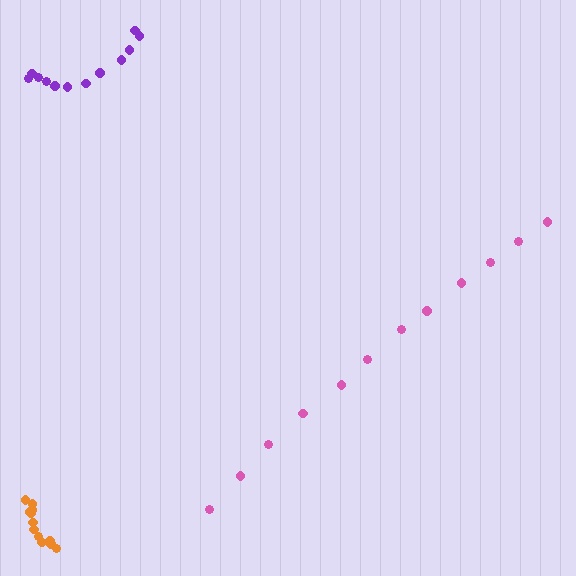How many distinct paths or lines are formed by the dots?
There are 3 distinct paths.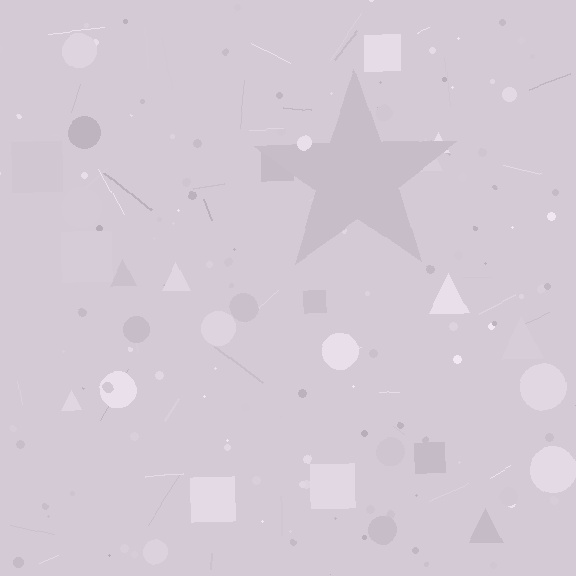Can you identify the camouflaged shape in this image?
The camouflaged shape is a star.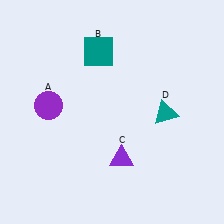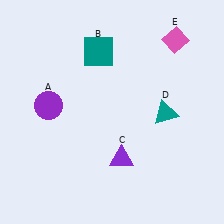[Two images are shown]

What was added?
A pink diamond (E) was added in Image 2.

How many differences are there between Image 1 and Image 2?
There is 1 difference between the two images.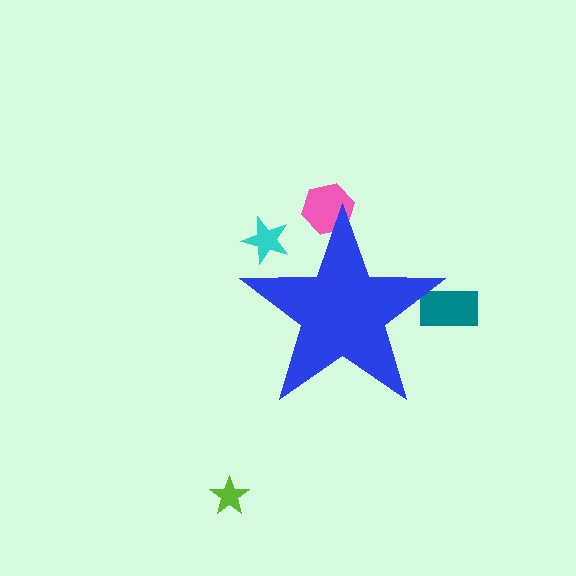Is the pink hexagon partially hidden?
Yes, the pink hexagon is partially hidden behind the blue star.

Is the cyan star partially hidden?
Yes, the cyan star is partially hidden behind the blue star.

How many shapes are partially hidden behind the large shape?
3 shapes are partially hidden.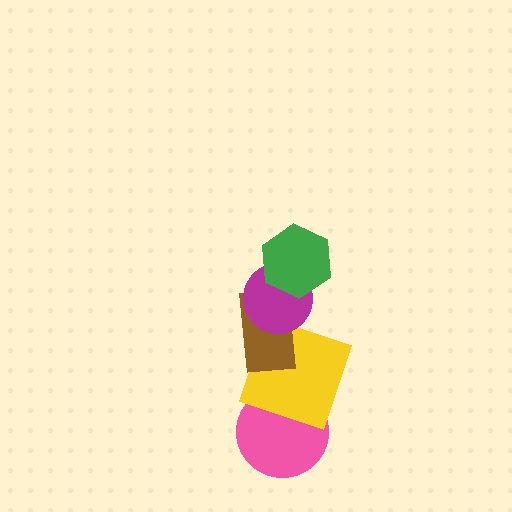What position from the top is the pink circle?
The pink circle is 5th from the top.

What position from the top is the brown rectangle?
The brown rectangle is 3rd from the top.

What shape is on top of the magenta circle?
The green hexagon is on top of the magenta circle.